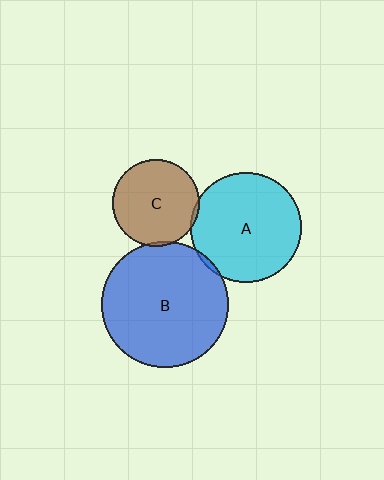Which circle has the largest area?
Circle B (blue).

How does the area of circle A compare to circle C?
Approximately 1.6 times.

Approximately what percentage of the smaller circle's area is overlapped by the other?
Approximately 5%.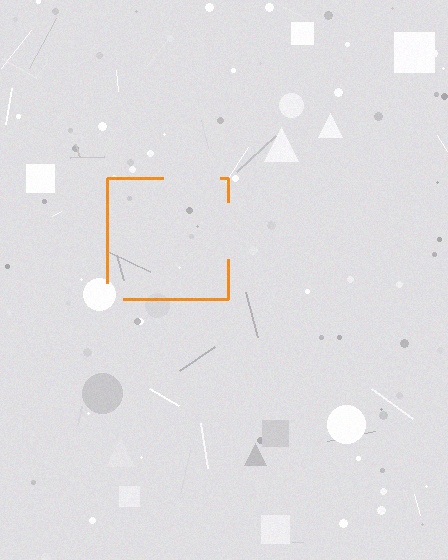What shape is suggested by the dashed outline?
The dashed outline suggests a square.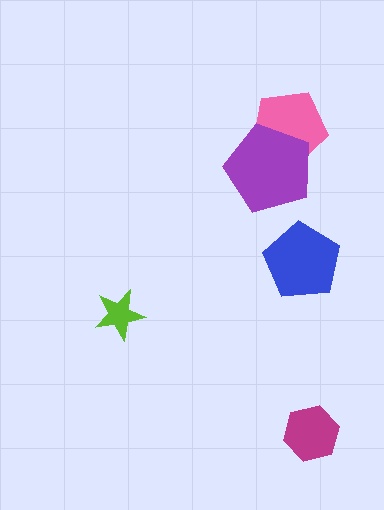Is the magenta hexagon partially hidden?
No, no other shape covers it.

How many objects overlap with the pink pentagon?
1 object overlaps with the pink pentagon.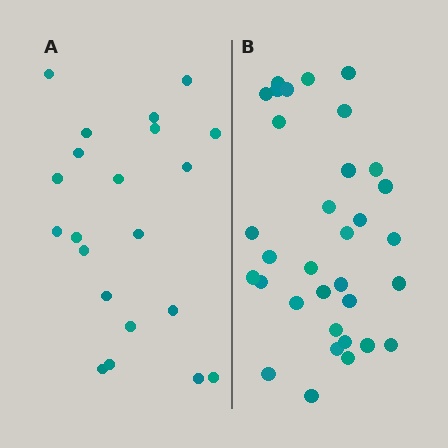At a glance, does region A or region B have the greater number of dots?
Region B (the right region) has more dots.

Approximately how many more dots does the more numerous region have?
Region B has roughly 12 or so more dots than region A.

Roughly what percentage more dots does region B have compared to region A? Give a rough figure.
About 55% more.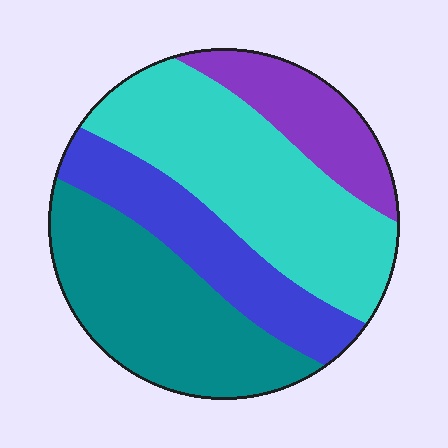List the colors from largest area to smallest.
From largest to smallest: cyan, teal, blue, purple.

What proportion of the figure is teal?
Teal takes up about one third (1/3) of the figure.